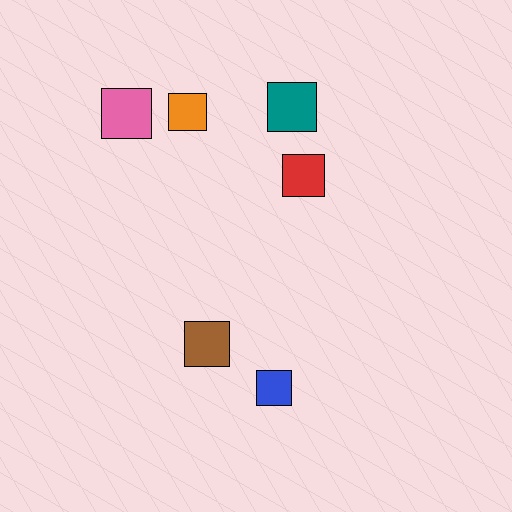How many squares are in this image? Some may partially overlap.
There are 6 squares.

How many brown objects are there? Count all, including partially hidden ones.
There is 1 brown object.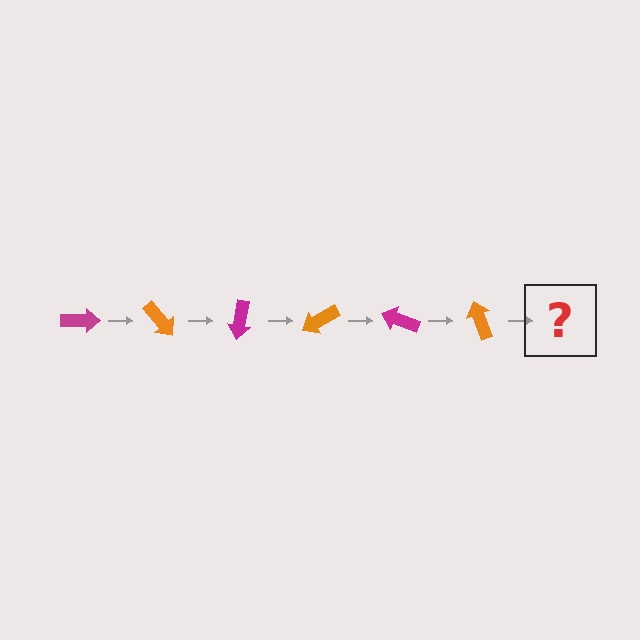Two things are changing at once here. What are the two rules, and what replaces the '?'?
The two rules are that it rotates 50 degrees each step and the color cycles through magenta and orange. The '?' should be a magenta arrow, rotated 300 degrees from the start.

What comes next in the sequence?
The next element should be a magenta arrow, rotated 300 degrees from the start.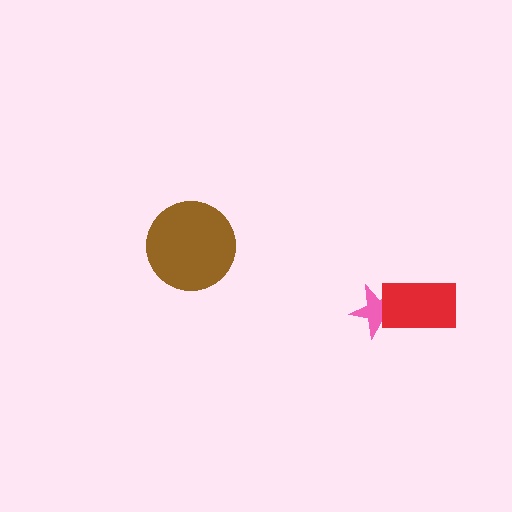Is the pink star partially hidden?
Yes, it is partially covered by another shape.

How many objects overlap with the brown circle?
0 objects overlap with the brown circle.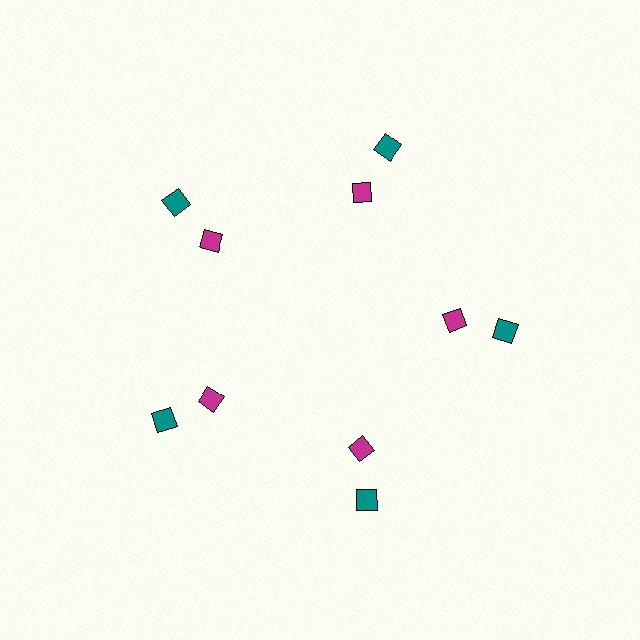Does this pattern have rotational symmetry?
Yes, this pattern has 5-fold rotational symmetry. It looks the same after rotating 72 degrees around the center.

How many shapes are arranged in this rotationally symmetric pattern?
There are 10 shapes, arranged in 5 groups of 2.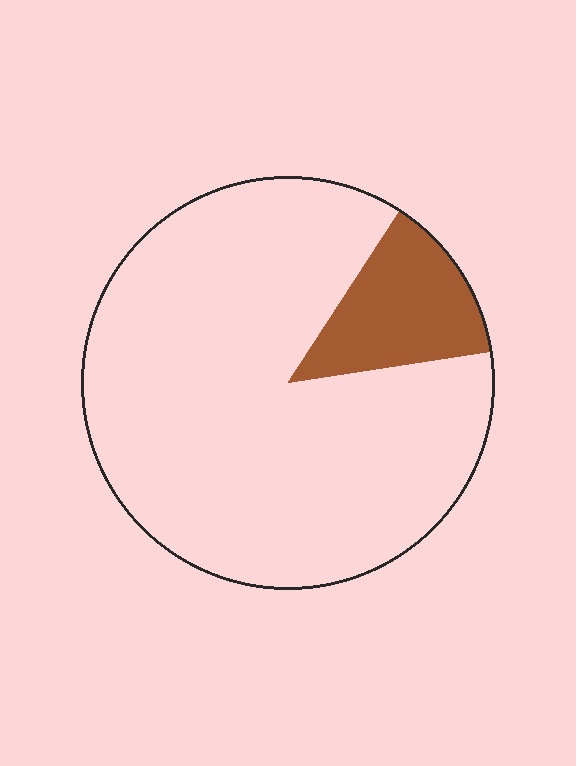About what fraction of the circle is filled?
About one eighth (1/8).